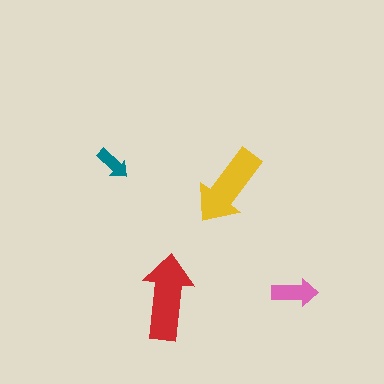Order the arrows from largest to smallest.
the red one, the yellow one, the pink one, the teal one.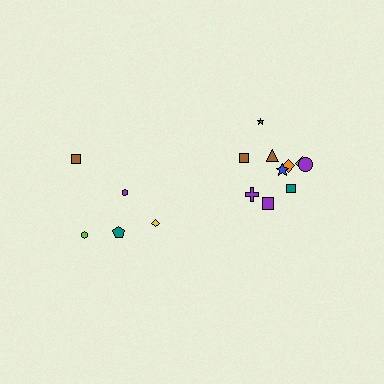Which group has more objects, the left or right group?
The right group.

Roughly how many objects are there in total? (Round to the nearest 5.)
Roughly 15 objects in total.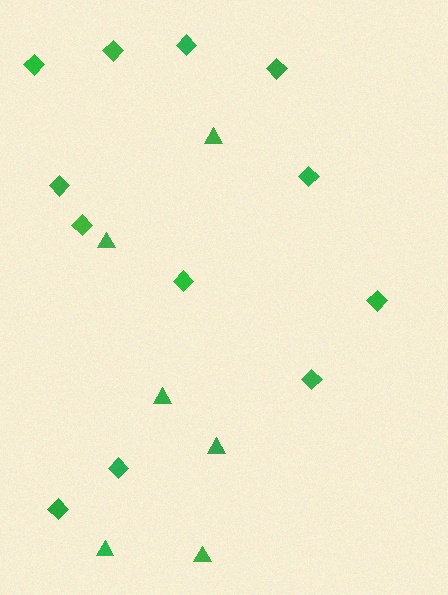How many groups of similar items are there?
There are 2 groups: one group of triangles (6) and one group of diamonds (12).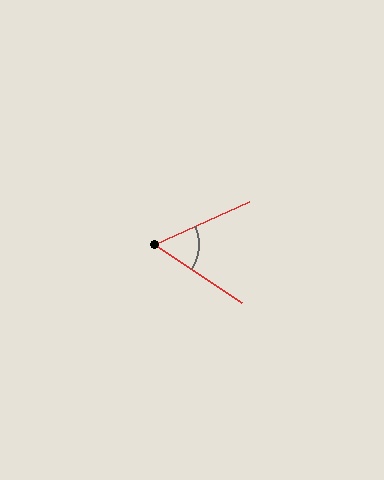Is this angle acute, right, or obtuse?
It is acute.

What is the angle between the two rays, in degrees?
Approximately 59 degrees.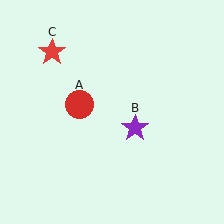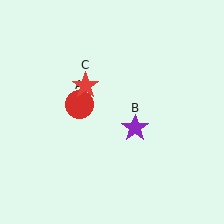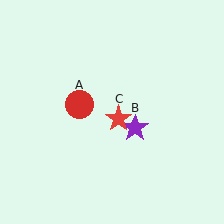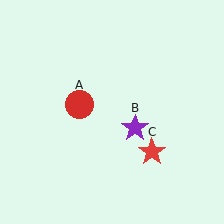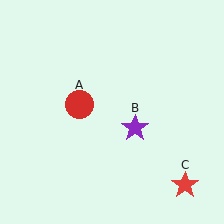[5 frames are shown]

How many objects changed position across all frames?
1 object changed position: red star (object C).